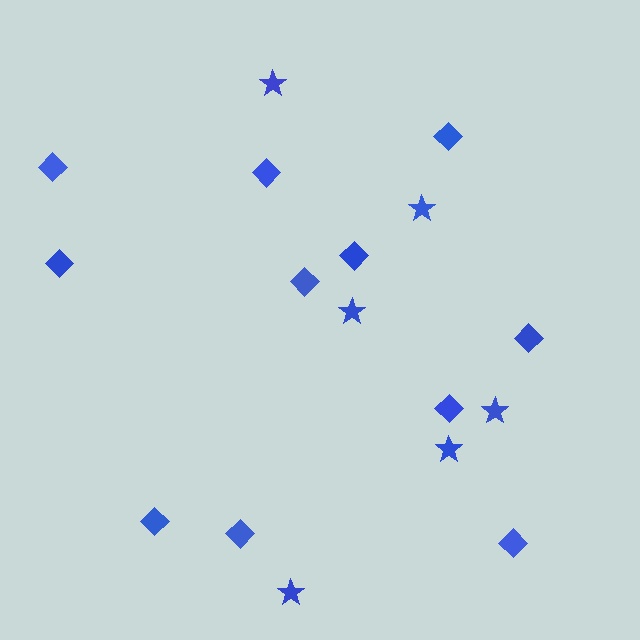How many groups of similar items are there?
There are 2 groups: one group of diamonds (11) and one group of stars (6).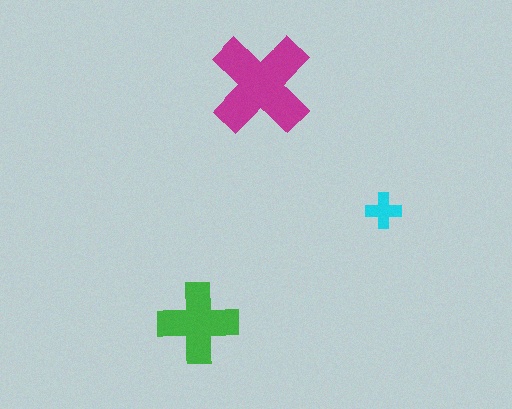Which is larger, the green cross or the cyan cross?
The green one.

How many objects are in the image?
There are 3 objects in the image.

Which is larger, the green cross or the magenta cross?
The magenta one.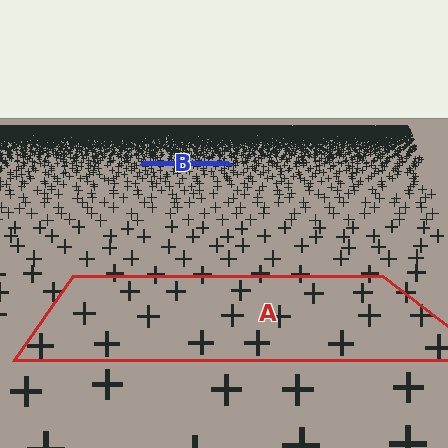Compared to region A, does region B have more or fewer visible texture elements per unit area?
Region B has more texture elements per unit area — they are packed more densely because it is farther away.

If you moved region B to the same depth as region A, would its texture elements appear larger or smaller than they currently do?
They would appear larger. At a closer depth, the same texture elements are projected at a bigger on-screen size.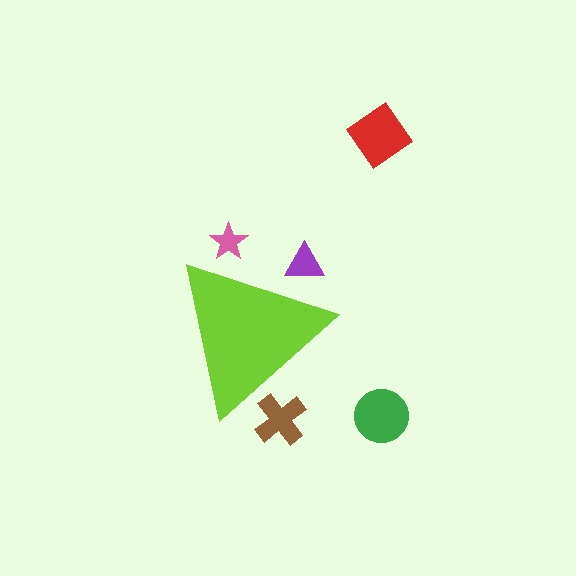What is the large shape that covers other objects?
A lime triangle.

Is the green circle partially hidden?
No, the green circle is fully visible.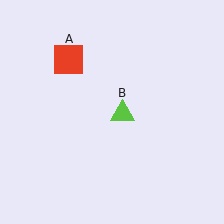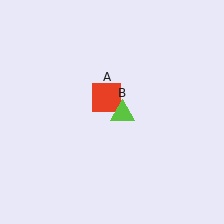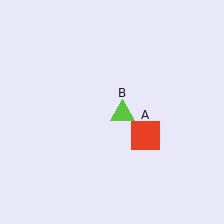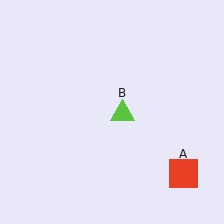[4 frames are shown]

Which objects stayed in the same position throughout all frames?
Lime triangle (object B) remained stationary.